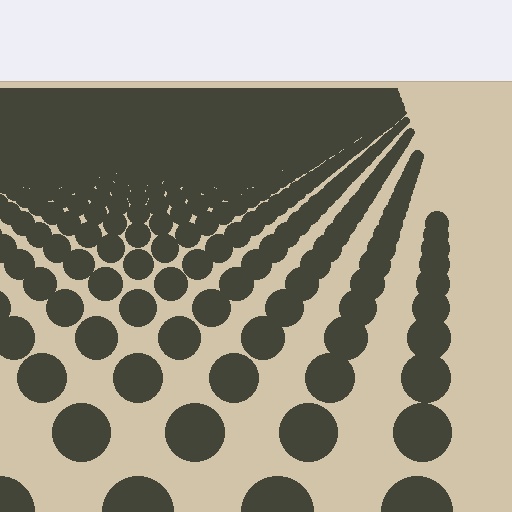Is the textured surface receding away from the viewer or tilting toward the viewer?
The surface is receding away from the viewer. Texture elements get smaller and denser toward the top.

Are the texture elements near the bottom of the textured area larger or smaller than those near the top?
Larger. Near the bottom, elements are closer to the viewer and appear at a bigger on-screen size.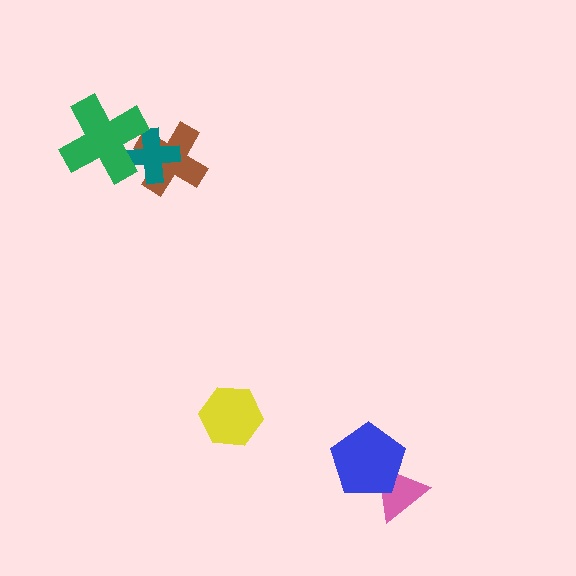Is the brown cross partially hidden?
Yes, it is partially covered by another shape.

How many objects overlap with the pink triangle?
1 object overlaps with the pink triangle.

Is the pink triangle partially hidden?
Yes, it is partially covered by another shape.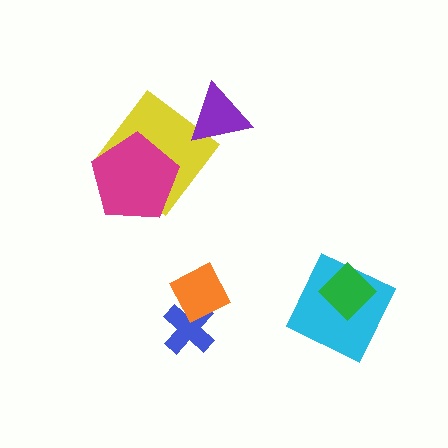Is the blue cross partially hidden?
Yes, it is partially covered by another shape.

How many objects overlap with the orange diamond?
1 object overlaps with the orange diamond.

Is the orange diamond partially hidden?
No, no other shape covers it.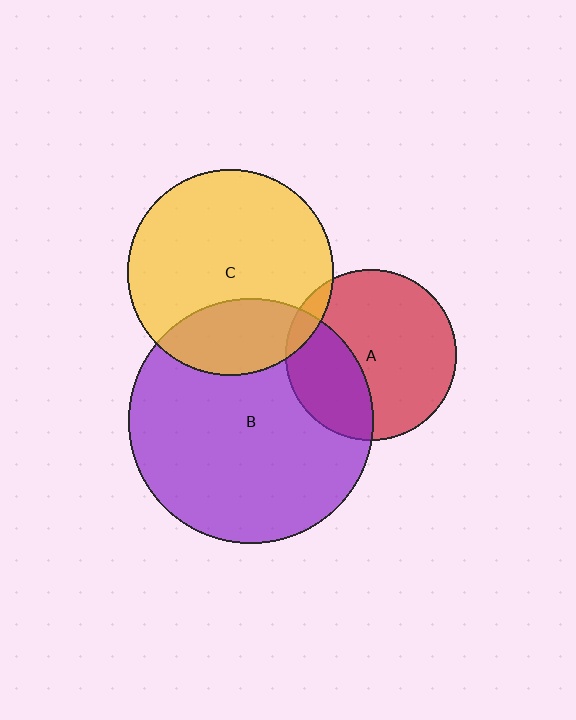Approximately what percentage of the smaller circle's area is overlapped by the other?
Approximately 35%.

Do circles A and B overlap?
Yes.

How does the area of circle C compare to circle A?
Approximately 1.5 times.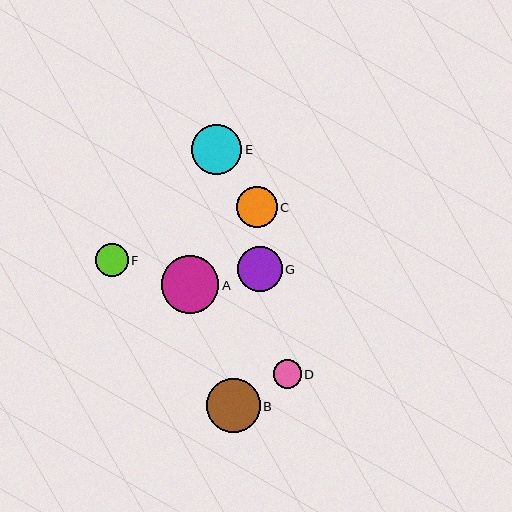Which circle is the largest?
Circle A is the largest with a size of approximately 57 pixels.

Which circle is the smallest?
Circle D is the smallest with a size of approximately 28 pixels.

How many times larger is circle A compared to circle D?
Circle A is approximately 2.0 times the size of circle D.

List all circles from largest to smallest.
From largest to smallest: A, B, E, G, C, F, D.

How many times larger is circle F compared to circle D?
Circle F is approximately 1.2 times the size of circle D.